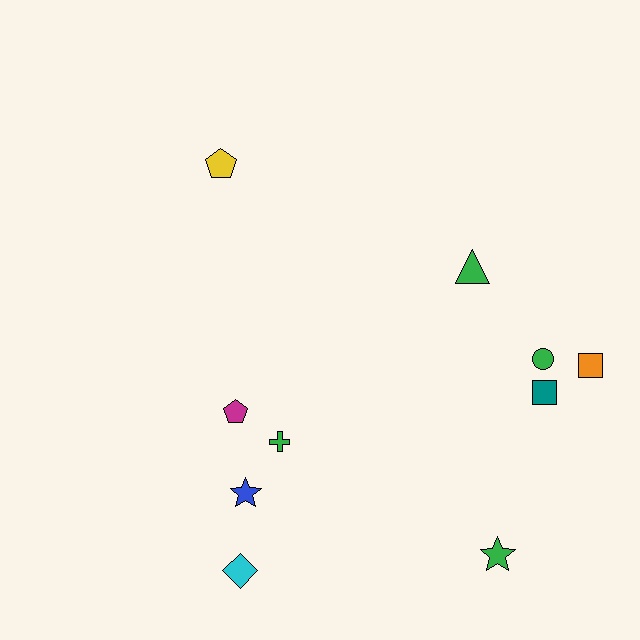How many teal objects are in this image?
There is 1 teal object.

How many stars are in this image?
There are 2 stars.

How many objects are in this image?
There are 10 objects.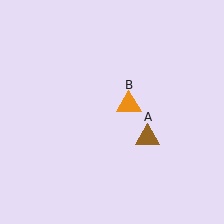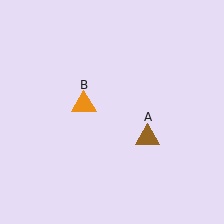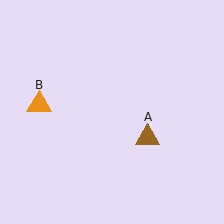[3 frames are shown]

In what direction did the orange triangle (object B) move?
The orange triangle (object B) moved left.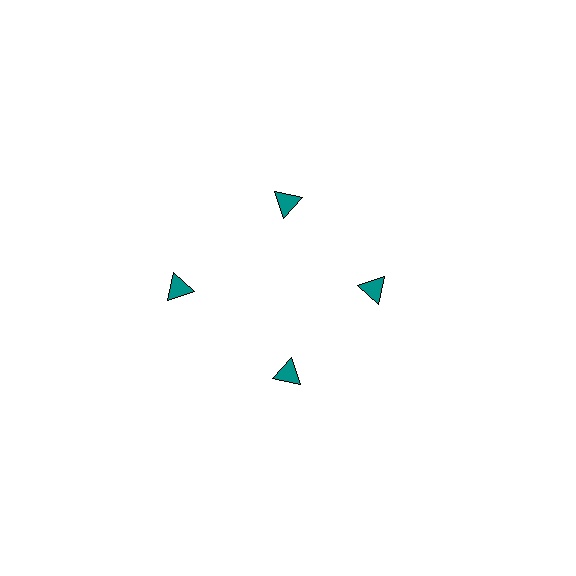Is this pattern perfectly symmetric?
No. The 4 teal triangles are arranged in a ring, but one element near the 9 o'clock position is pushed outward from the center, breaking the 4-fold rotational symmetry.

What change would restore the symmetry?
The symmetry would be restored by moving it inward, back onto the ring so that all 4 triangles sit at equal angles and equal distance from the center.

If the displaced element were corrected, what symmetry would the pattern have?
It would have 4-fold rotational symmetry — the pattern would map onto itself every 90 degrees.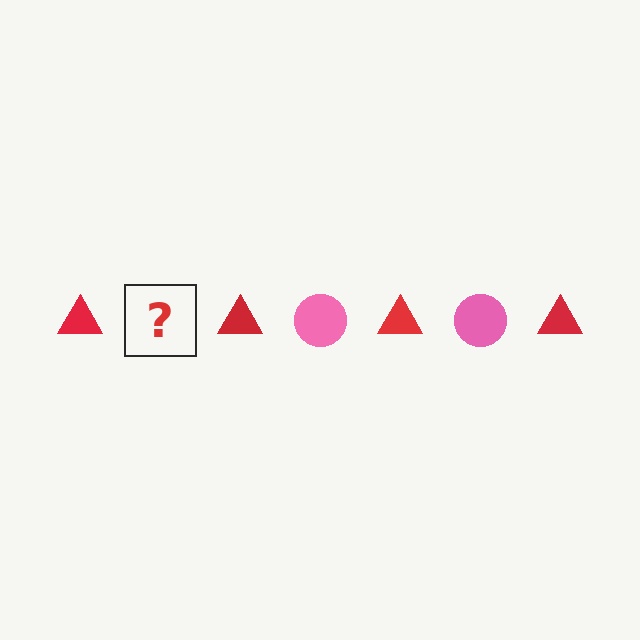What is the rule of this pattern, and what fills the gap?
The rule is that the pattern alternates between red triangle and pink circle. The gap should be filled with a pink circle.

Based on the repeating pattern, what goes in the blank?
The blank should be a pink circle.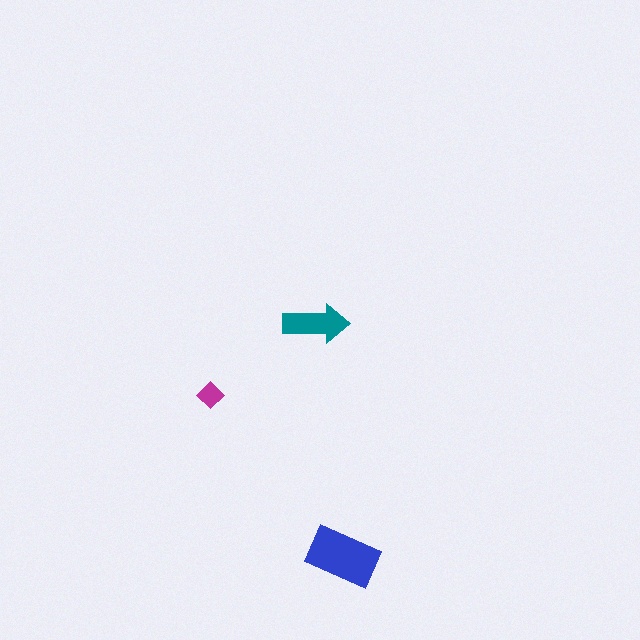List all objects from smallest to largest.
The magenta diamond, the teal arrow, the blue rectangle.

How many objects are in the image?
There are 3 objects in the image.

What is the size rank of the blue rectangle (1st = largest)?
1st.